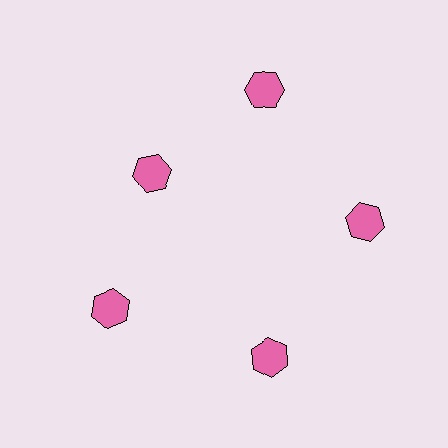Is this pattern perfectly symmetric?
No. The 5 pink hexagons are arranged in a ring, but one element near the 10 o'clock position is pulled inward toward the center, breaking the 5-fold rotational symmetry.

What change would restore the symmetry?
The symmetry would be restored by moving it outward, back onto the ring so that all 5 hexagons sit at equal angles and equal distance from the center.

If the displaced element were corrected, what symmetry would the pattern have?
It would have 5-fold rotational symmetry — the pattern would map onto itself every 72 degrees.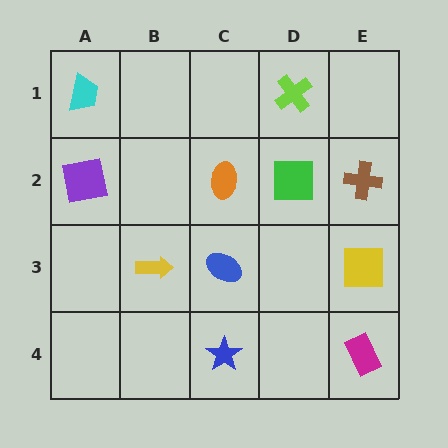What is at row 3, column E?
A yellow square.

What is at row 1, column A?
A cyan trapezoid.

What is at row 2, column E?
A brown cross.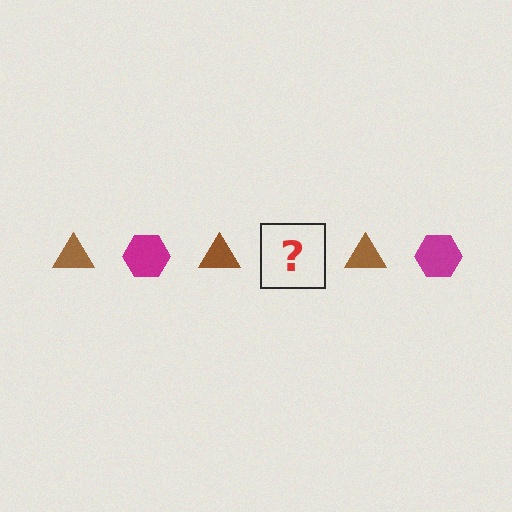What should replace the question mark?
The question mark should be replaced with a magenta hexagon.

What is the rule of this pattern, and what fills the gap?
The rule is that the pattern alternates between brown triangle and magenta hexagon. The gap should be filled with a magenta hexagon.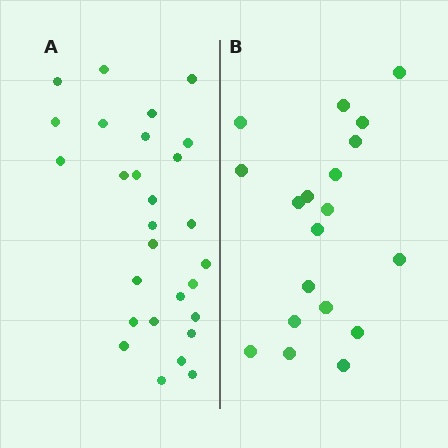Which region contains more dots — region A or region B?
Region A (the left region) has more dots.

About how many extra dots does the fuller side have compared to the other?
Region A has roughly 8 or so more dots than region B.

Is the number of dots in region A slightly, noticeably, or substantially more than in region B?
Region A has substantially more. The ratio is roughly 1.5 to 1.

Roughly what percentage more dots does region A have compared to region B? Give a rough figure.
About 45% more.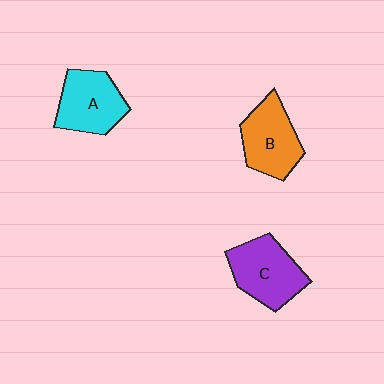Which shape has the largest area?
Shape C (purple).